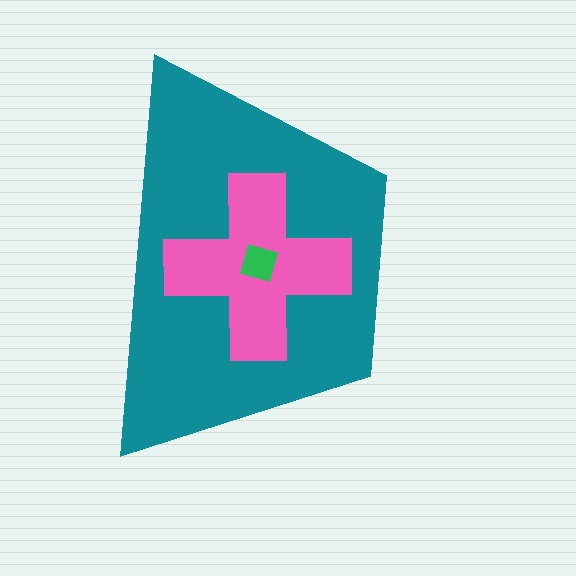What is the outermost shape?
The teal trapezoid.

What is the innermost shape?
The green square.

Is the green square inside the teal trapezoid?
Yes.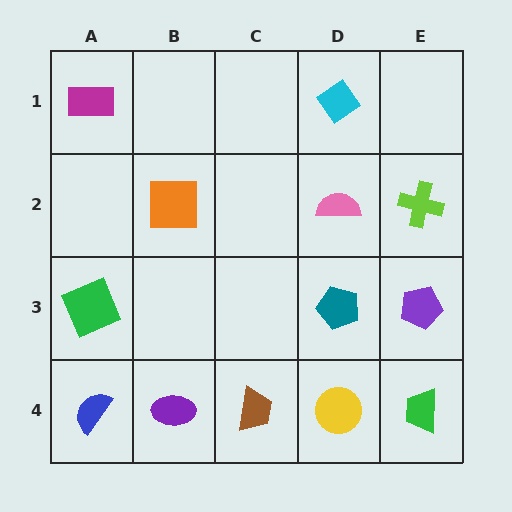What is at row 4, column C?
A brown trapezoid.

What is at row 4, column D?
A yellow circle.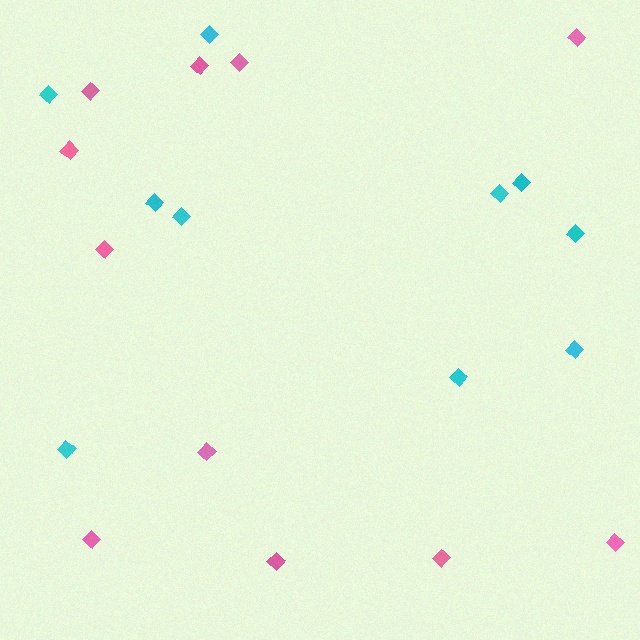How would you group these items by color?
There are 2 groups: one group of cyan diamonds (10) and one group of pink diamonds (11).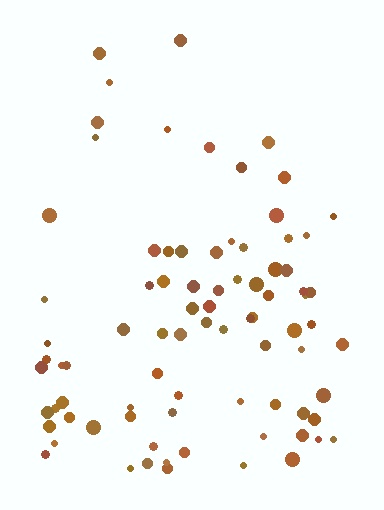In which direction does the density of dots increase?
From top to bottom, with the bottom side densest.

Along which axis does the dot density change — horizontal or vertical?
Vertical.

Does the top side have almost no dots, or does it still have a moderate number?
Still a moderate number, just noticeably fewer than the bottom.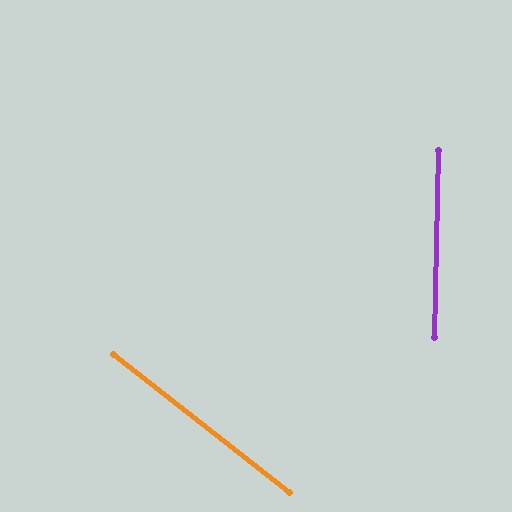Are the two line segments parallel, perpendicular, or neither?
Neither parallel nor perpendicular — they differ by about 53°.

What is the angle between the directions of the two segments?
Approximately 53 degrees.